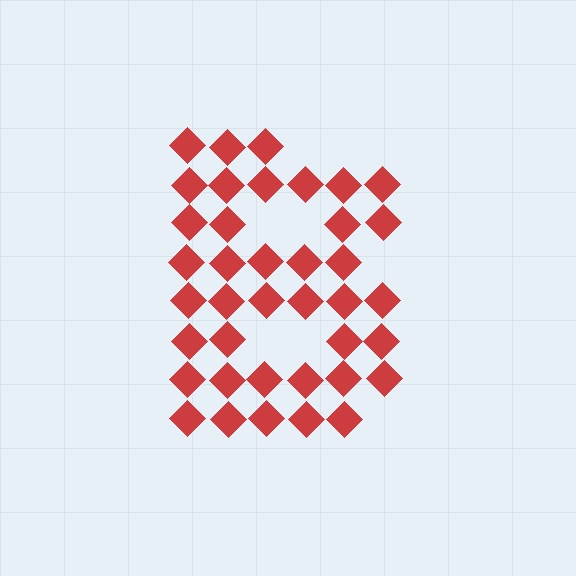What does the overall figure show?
The overall figure shows the letter B.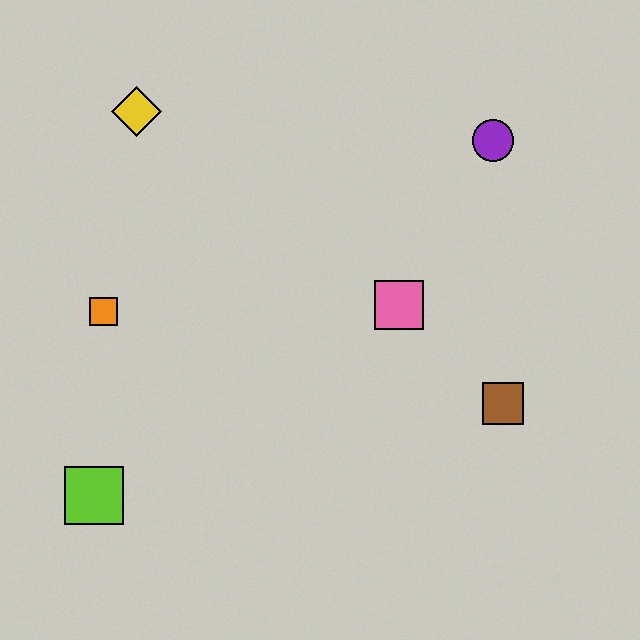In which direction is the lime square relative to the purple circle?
The lime square is to the left of the purple circle.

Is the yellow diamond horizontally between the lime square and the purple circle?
Yes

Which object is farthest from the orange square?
The purple circle is farthest from the orange square.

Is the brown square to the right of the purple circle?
Yes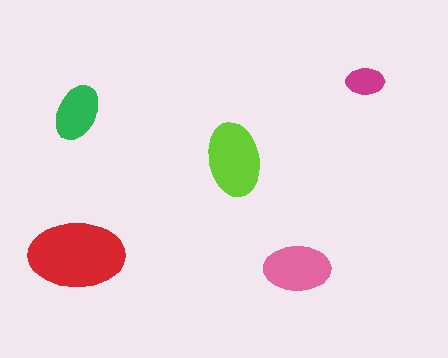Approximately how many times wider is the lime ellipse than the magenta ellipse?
About 2 times wider.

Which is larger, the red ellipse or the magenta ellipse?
The red one.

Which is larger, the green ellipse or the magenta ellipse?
The green one.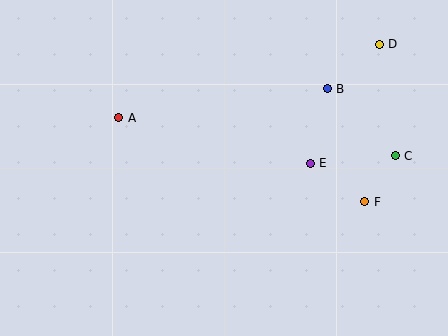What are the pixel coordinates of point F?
Point F is at (365, 202).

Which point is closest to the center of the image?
Point E at (310, 163) is closest to the center.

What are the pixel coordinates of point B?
Point B is at (327, 89).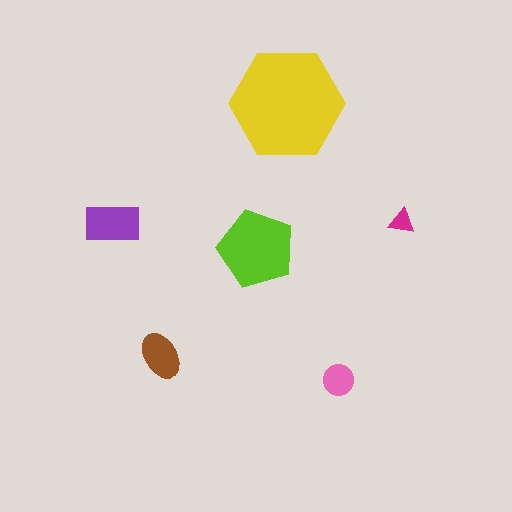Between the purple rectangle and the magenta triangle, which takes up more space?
The purple rectangle.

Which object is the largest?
The yellow hexagon.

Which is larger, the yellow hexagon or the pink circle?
The yellow hexagon.